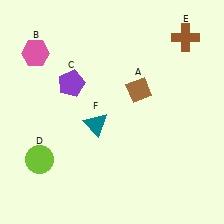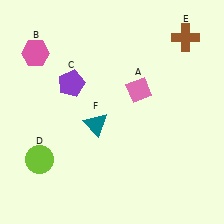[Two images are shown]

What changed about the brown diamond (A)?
In Image 1, A is brown. In Image 2, it changed to pink.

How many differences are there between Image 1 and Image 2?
There is 1 difference between the two images.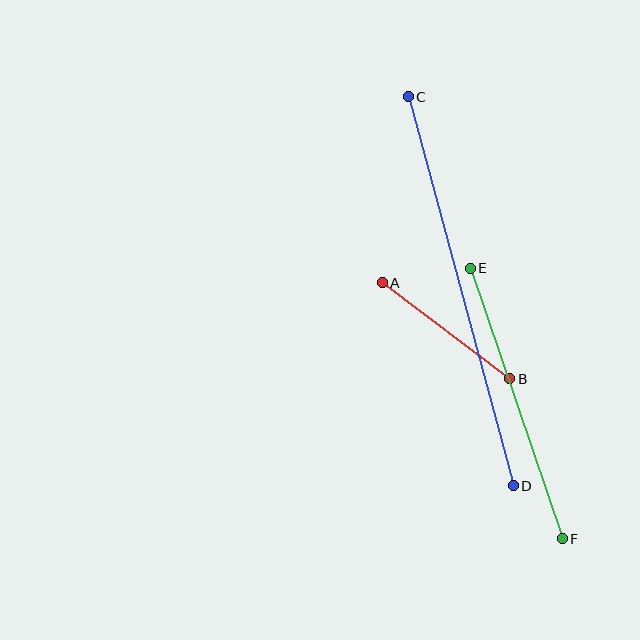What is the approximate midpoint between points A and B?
The midpoint is at approximately (446, 331) pixels.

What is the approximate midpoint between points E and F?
The midpoint is at approximately (516, 404) pixels.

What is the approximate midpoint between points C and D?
The midpoint is at approximately (461, 291) pixels.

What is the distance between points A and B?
The distance is approximately 159 pixels.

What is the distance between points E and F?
The distance is approximately 285 pixels.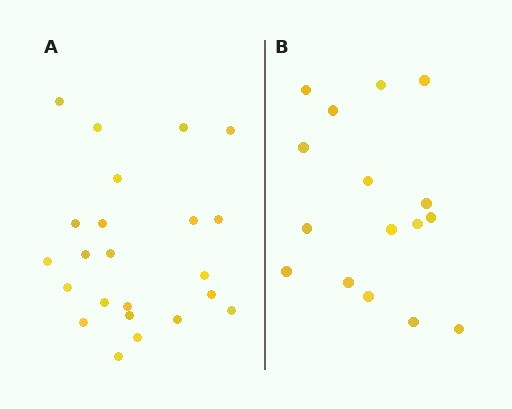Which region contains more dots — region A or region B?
Region A (the left region) has more dots.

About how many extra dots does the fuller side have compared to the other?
Region A has roughly 8 or so more dots than region B.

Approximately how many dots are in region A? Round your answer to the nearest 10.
About 20 dots. (The exact count is 23, which rounds to 20.)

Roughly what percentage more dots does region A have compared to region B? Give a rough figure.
About 45% more.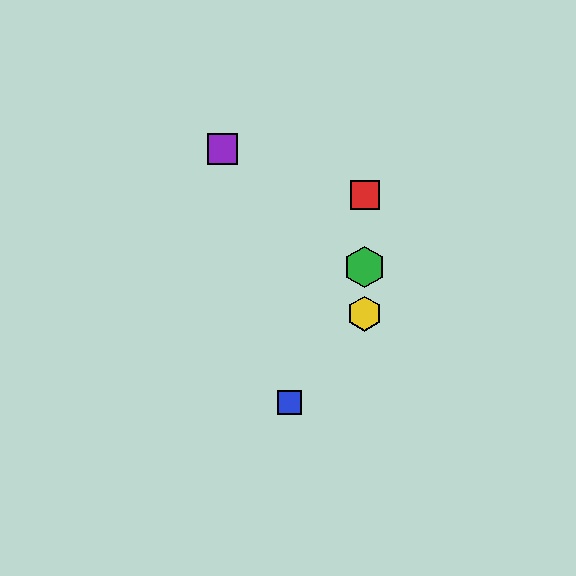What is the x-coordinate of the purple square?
The purple square is at x≈223.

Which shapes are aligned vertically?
The red square, the green hexagon, the yellow hexagon are aligned vertically.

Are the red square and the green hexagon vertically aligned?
Yes, both are at x≈365.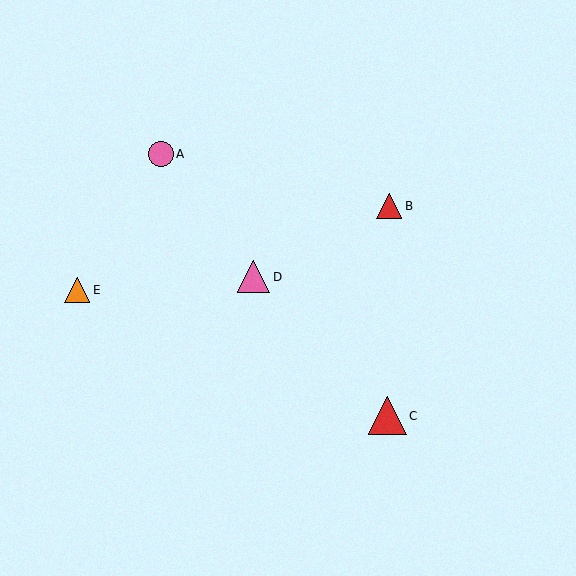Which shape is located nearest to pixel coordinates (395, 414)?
The red triangle (labeled C) at (387, 416) is nearest to that location.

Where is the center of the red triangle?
The center of the red triangle is at (387, 416).